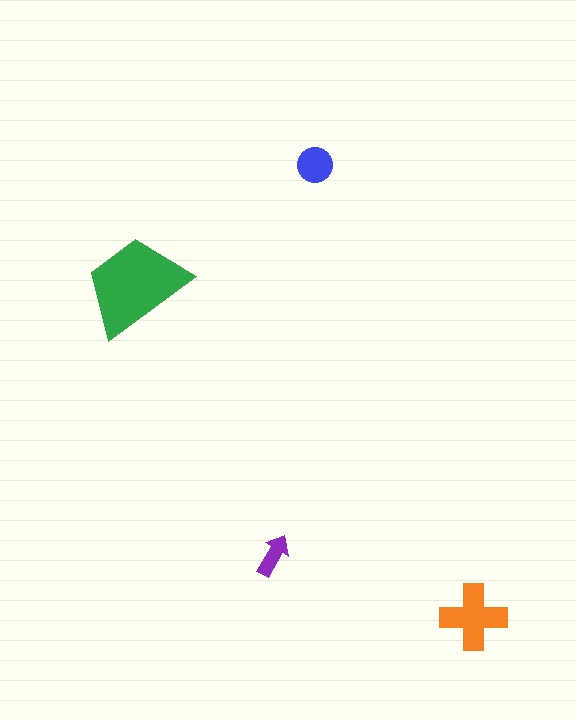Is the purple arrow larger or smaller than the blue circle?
Smaller.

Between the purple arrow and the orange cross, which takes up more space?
The orange cross.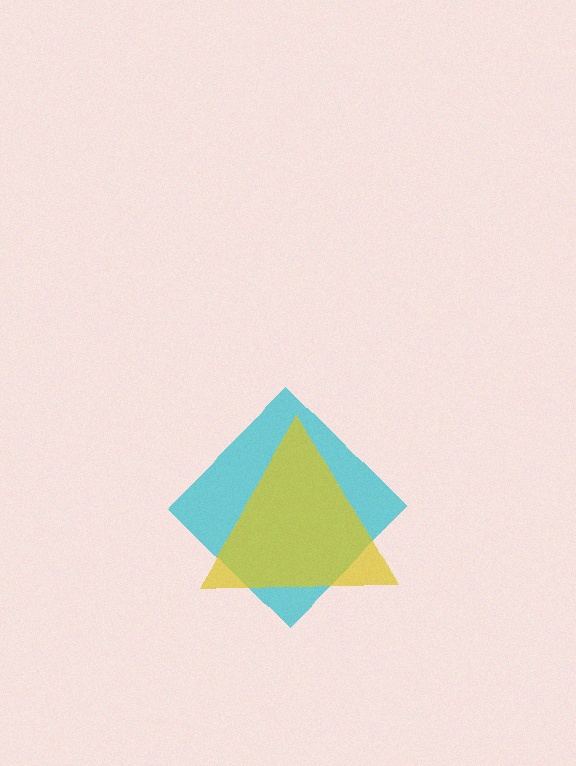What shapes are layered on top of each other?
The layered shapes are: a cyan diamond, a yellow triangle.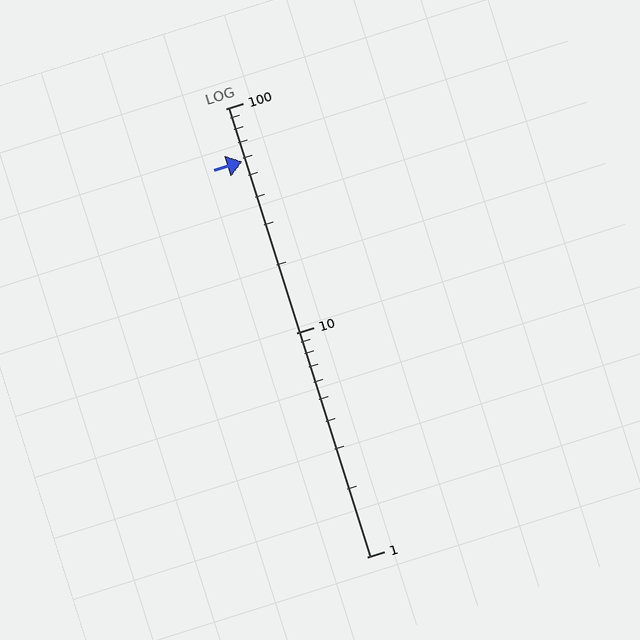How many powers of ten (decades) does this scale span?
The scale spans 2 decades, from 1 to 100.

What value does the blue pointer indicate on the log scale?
The pointer indicates approximately 58.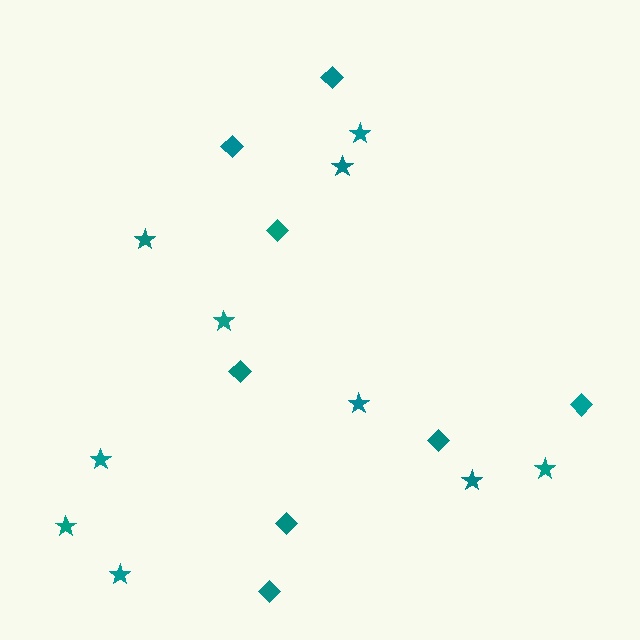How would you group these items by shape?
There are 2 groups: one group of diamonds (8) and one group of stars (10).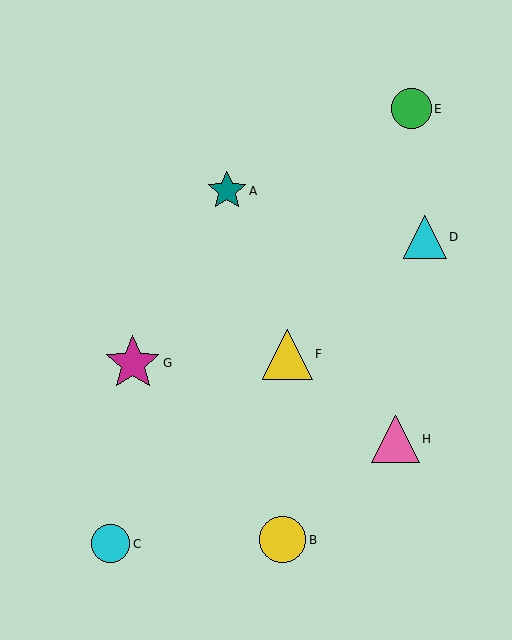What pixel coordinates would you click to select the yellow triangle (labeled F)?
Click at (287, 354) to select the yellow triangle F.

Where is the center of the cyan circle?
The center of the cyan circle is at (110, 544).